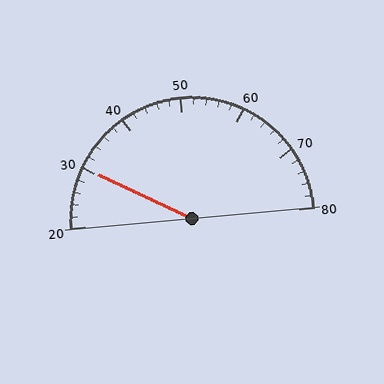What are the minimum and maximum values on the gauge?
The gauge ranges from 20 to 80.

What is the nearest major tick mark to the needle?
The nearest major tick mark is 30.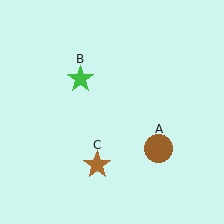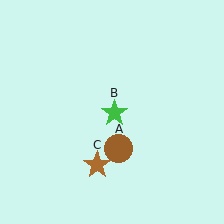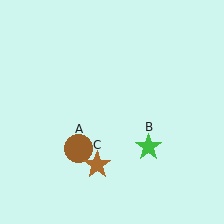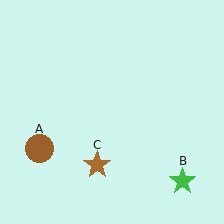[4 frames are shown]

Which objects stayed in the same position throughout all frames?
Brown star (object C) remained stationary.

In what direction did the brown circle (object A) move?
The brown circle (object A) moved left.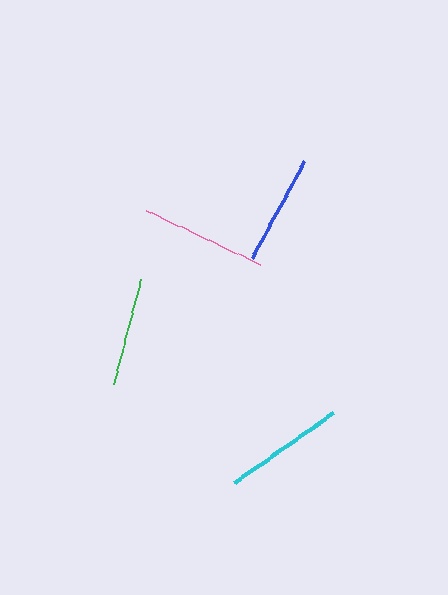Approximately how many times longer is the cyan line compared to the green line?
The cyan line is approximately 1.1 times the length of the green line.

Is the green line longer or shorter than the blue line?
The blue line is longer than the green line.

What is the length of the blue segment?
The blue segment is approximately 110 pixels long.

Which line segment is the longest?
The pink line is the longest at approximately 126 pixels.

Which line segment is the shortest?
The green line is the shortest at approximately 108 pixels.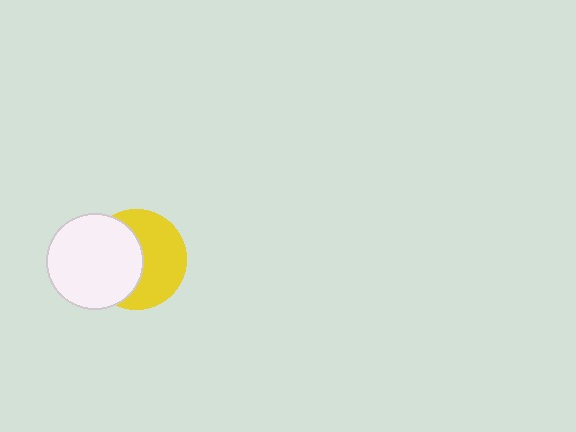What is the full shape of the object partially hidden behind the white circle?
The partially hidden object is a yellow circle.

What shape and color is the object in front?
The object in front is a white circle.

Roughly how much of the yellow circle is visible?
About half of it is visible (roughly 53%).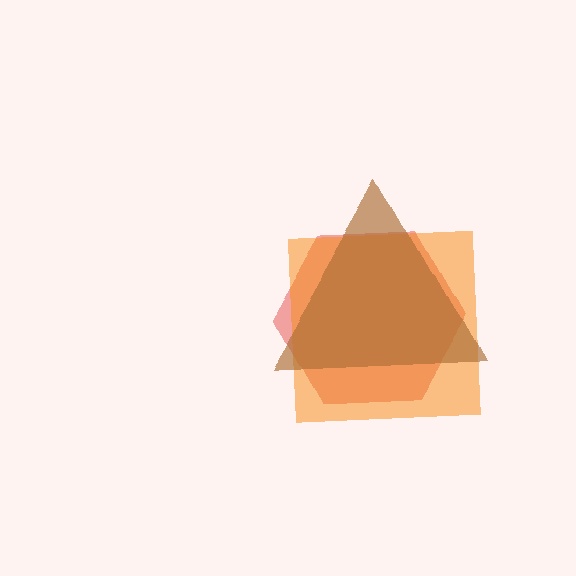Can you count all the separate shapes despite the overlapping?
Yes, there are 3 separate shapes.